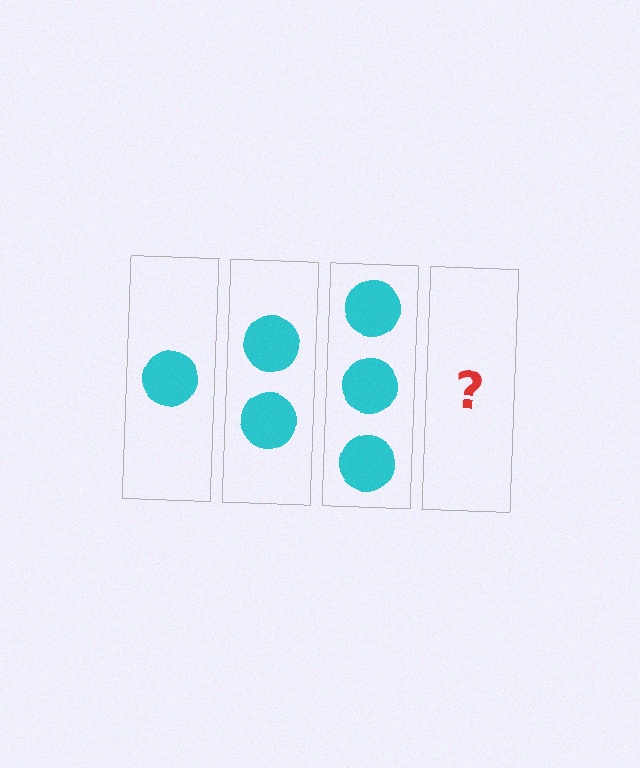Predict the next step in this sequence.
The next step is 4 circles.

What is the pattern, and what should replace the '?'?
The pattern is that each step adds one more circle. The '?' should be 4 circles.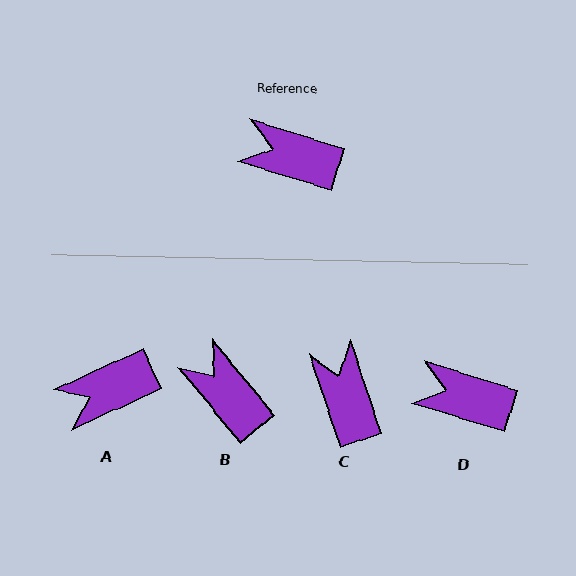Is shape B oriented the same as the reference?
No, it is off by about 34 degrees.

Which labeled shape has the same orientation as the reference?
D.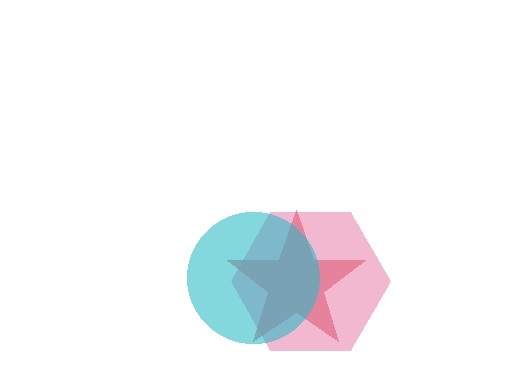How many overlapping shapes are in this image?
There are 3 overlapping shapes in the image.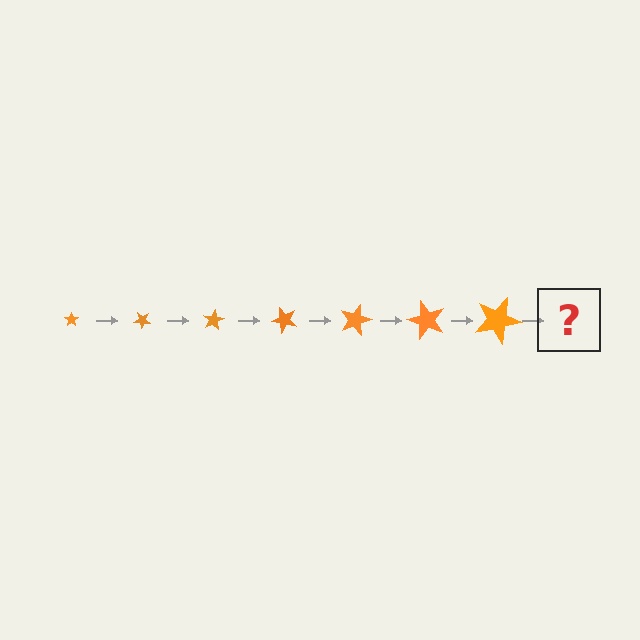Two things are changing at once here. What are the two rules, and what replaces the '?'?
The two rules are that the star grows larger each step and it rotates 40 degrees each step. The '?' should be a star, larger than the previous one and rotated 280 degrees from the start.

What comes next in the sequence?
The next element should be a star, larger than the previous one and rotated 280 degrees from the start.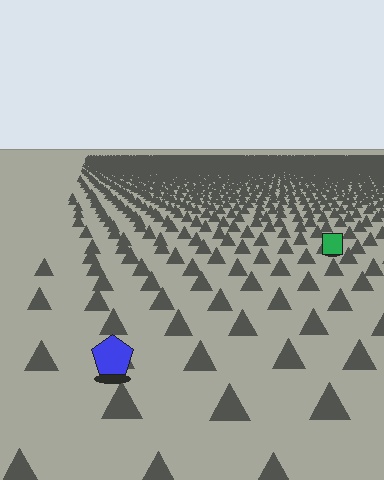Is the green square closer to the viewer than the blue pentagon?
No. The blue pentagon is closer — you can tell from the texture gradient: the ground texture is coarser near it.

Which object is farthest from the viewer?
The green square is farthest from the viewer. It appears smaller and the ground texture around it is denser.